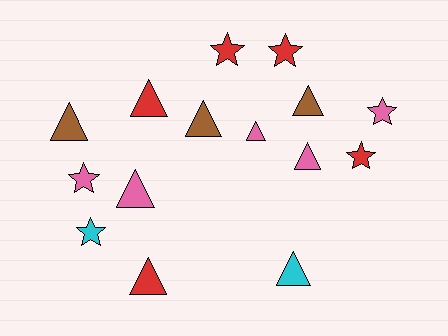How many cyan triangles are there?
There is 1 cyan triangle.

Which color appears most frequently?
Red, with 5 objects.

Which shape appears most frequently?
Triangle, with 9 objects.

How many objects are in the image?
There are 15 objects.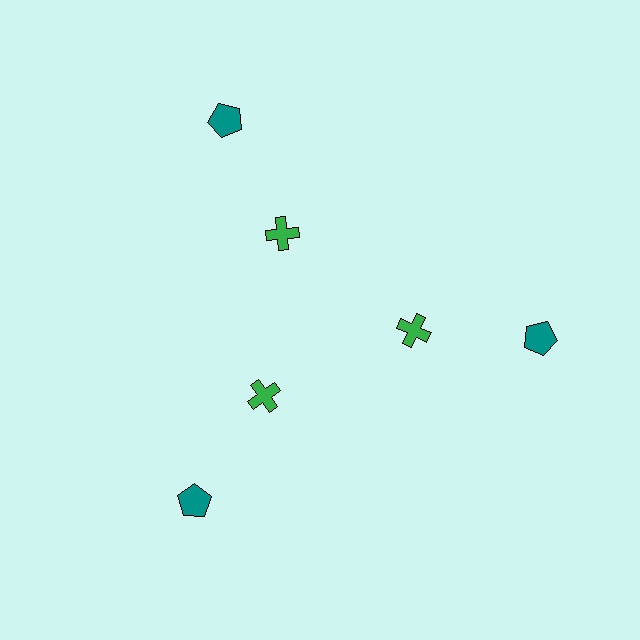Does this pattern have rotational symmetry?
Yes, this pattern has 3-fold rotational symmetry. It looks the same after rotating 120 degrees around the center.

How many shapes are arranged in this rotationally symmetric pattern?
There are 6 shapes, arranged in 3 groups of 2.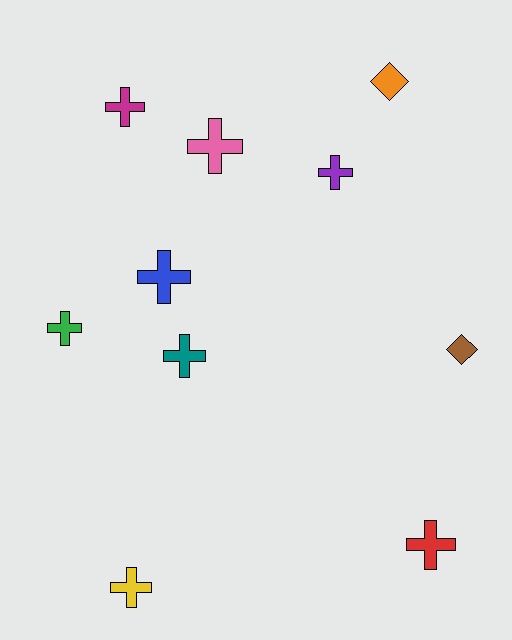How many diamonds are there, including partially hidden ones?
There are 2 diamonds.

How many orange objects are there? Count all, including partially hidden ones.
There is 1 orange object.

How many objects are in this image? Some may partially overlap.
There are 10 objects.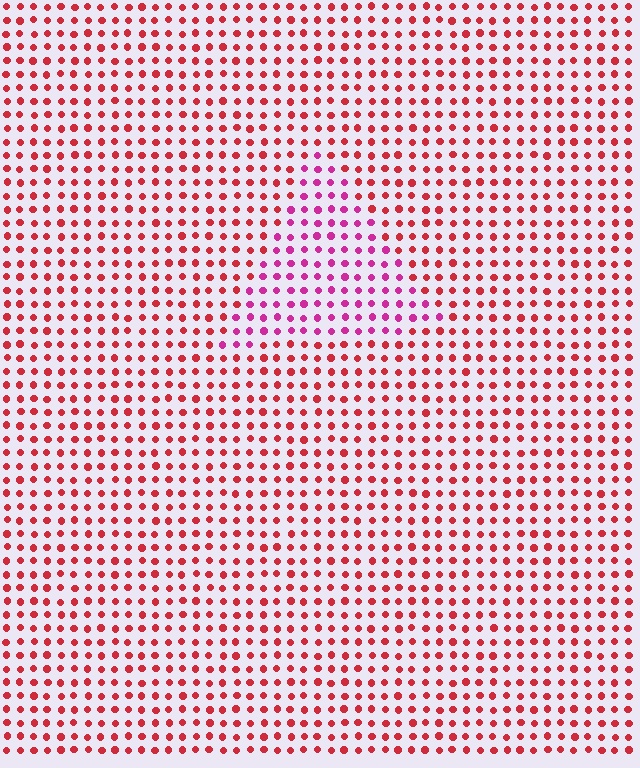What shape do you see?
I see a triangle.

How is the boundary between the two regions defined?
The boundary is defined purely by a slight shift in hue (about 36 degrees). Spacing, size, and orientation are identical on both sides.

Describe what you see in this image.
The image is filled with small red elements in a uniform arrangement. A triangle-shaped region is visible where the elements are tinted to a slightly different hue, forming a subtle color boundary.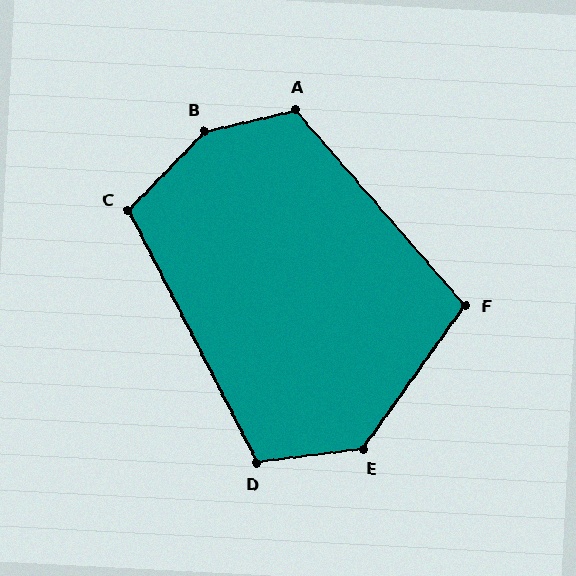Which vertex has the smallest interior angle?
F, at approximately 104 degrees.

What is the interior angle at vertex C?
Approximately 109 degrees (obtuse).